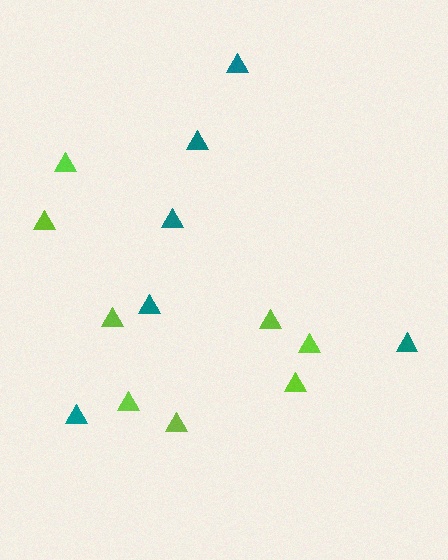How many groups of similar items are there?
There are 2 groups: one group of teal triangles (6) and one group of lime triangles (8).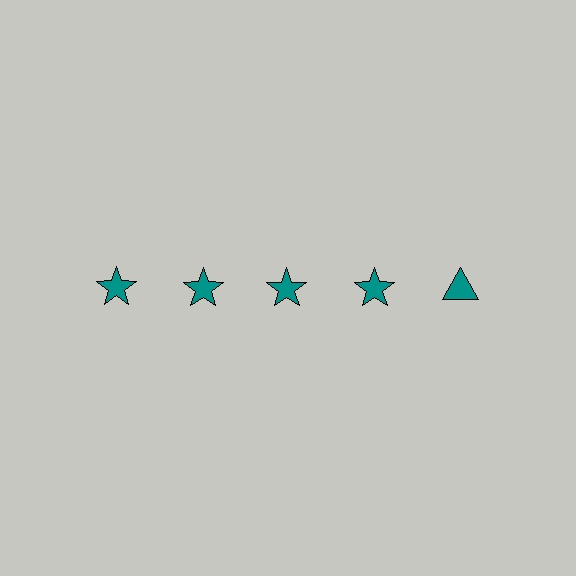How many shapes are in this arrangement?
There are 5 shapes arranged in a grid pattern.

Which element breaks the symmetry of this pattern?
The teal triangle in the top row, rightmost column breaks the symmetry. All other shapes are teal stars.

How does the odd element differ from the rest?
It has a different shape: triangle instead of star.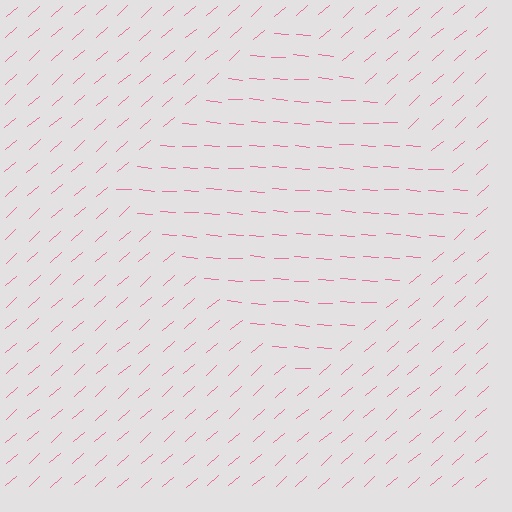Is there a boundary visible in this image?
Yes, there is a texture boundary formed by a change in line orientation.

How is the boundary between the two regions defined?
The boundary is defined purely by a change in line orientation (approximately 45 degrees difference). All lines are the same color and thickness.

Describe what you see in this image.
The image is filled with small pink line segments. A diamond region in the image has lines oriented differently from the surrounding lines, creating a visible texture boundary.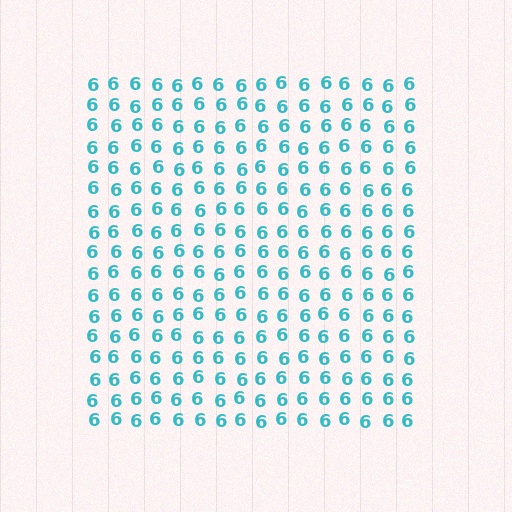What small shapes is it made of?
It is made of small digit 6's.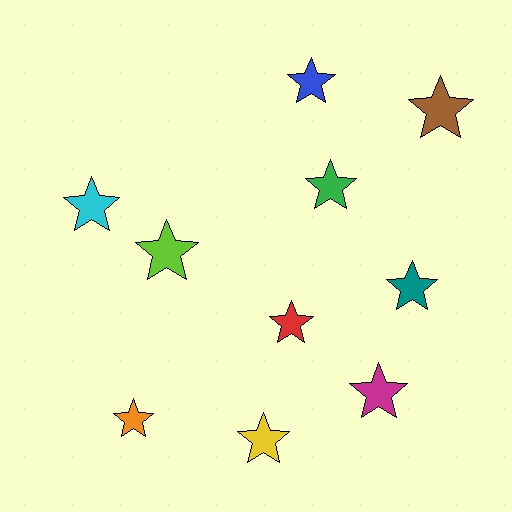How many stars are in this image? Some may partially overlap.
There are 10 stars.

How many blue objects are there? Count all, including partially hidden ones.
There is 1 blue object.